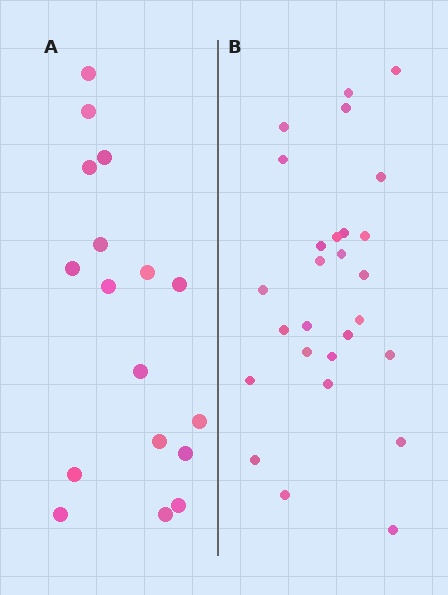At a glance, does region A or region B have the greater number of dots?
Region B (the right region) has more dots.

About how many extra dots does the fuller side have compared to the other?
Region B has roughly 10 or so more dots than region A.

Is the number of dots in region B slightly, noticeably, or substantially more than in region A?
Region B has substantially more. The ratio is roughly 1.6 to 1.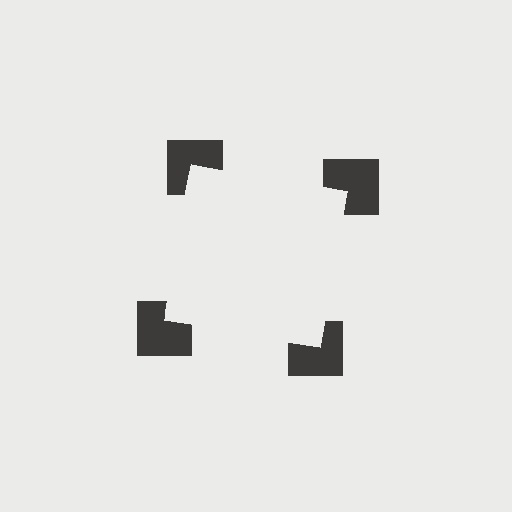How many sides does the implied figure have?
4 sides.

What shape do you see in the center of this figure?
An illusory square — its edges are inferred from the aligned wedge cuts in the notched squares, not physically drawn.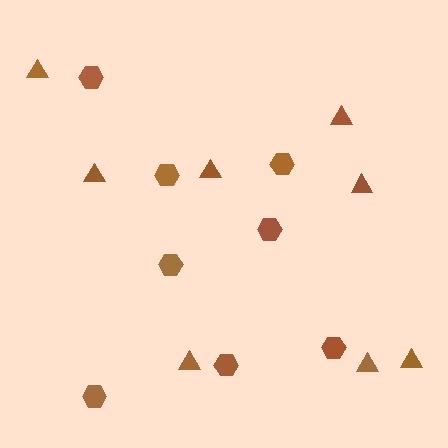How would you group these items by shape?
There are 2 groups: one group of triangles (8) and one group of hexagons (8).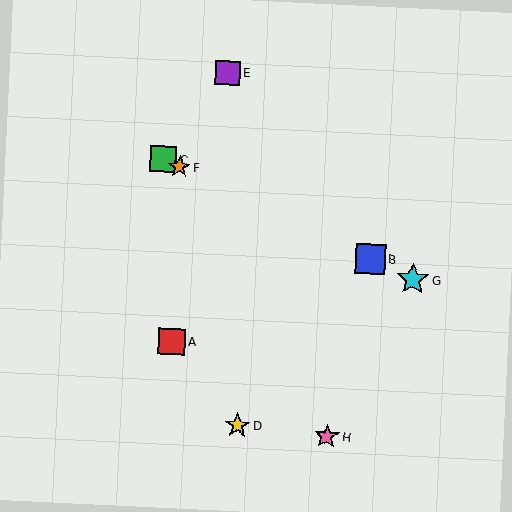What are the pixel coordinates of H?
Object H is at (327, 436).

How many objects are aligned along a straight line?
4 objects (B, C, F, G) are aligned along a straight line.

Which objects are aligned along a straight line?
Objects B, C, F, G are aligned along a straight line.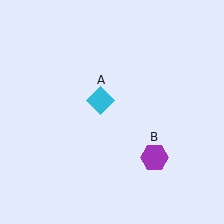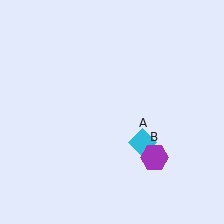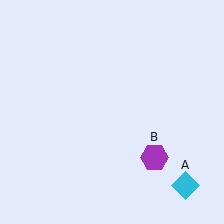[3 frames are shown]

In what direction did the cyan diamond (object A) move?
The cyan diamond (object A) moved down and to the right.